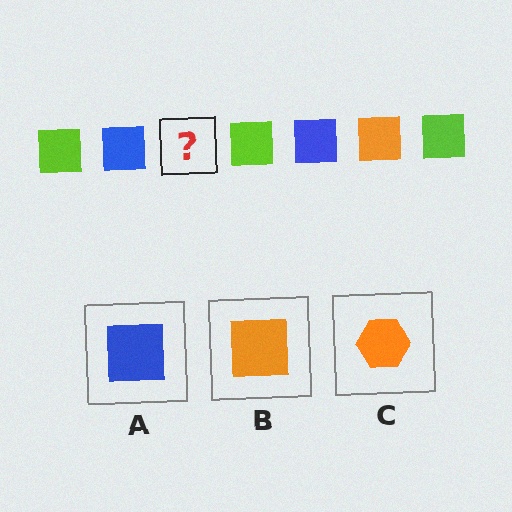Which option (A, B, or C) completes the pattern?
B.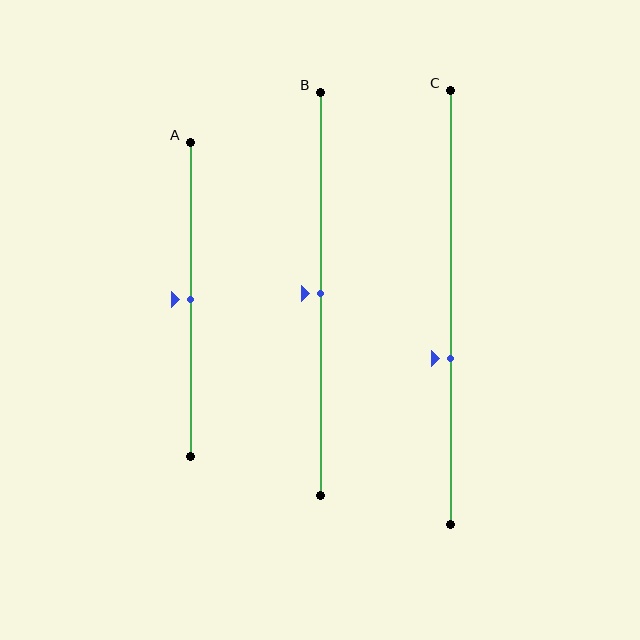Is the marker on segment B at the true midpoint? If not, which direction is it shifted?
Yes, the marker on segment B is at the true midpoint.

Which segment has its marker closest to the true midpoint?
Segment A has its marker closest to the true midpoint.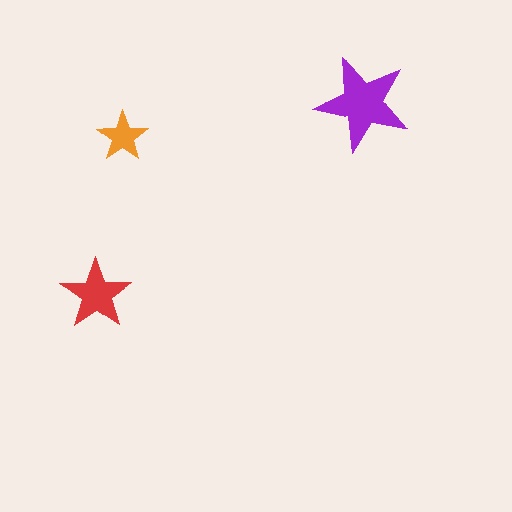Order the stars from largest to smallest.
the purple one, the red one, the orange one.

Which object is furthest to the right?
The purple star is rightmost.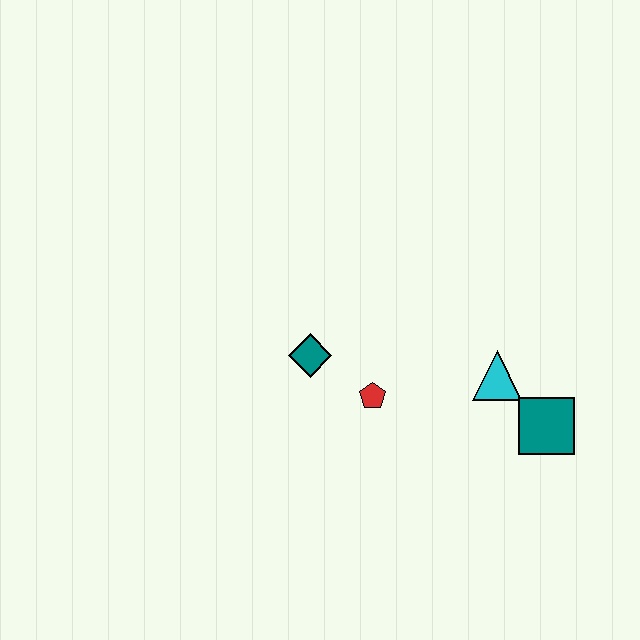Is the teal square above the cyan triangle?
No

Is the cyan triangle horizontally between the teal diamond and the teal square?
Yes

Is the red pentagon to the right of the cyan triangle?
No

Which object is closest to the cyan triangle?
The teal square is closest to the cyan triangle.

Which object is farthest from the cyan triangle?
The teal diamond is farthest from the cyan triangle.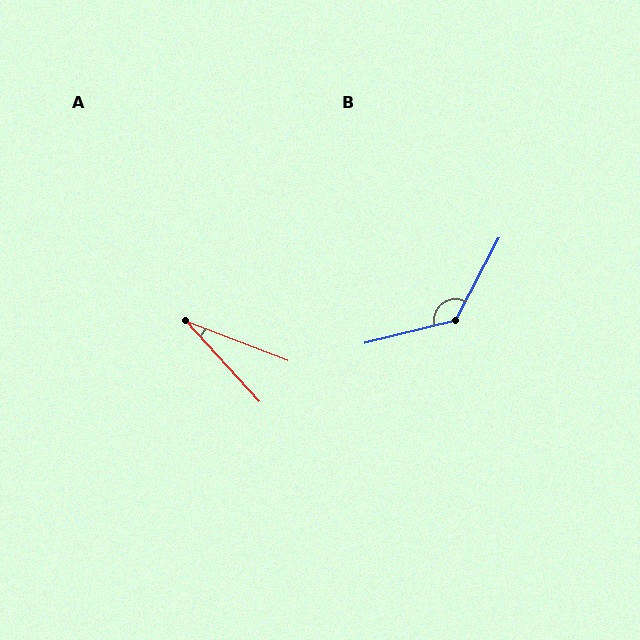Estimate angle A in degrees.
Approximately 27 degrees.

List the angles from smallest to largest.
A (27°), B (132°).